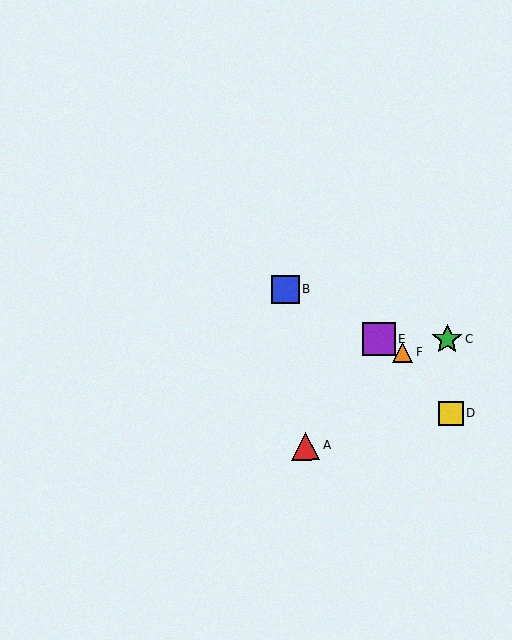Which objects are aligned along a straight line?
Objects B, E, F are aligned along a straight line.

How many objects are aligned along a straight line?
3 objects (B, E, F) are aligned along a straight line.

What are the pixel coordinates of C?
Object C is at (447, 340).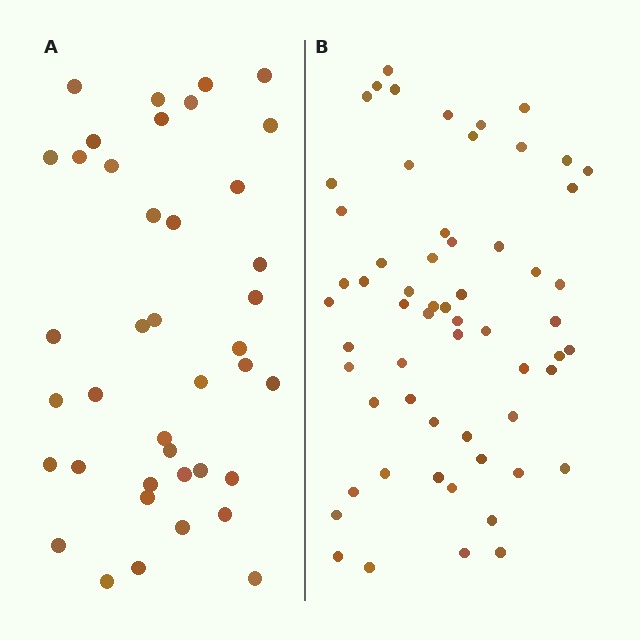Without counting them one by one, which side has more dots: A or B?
Region B (the right region) has more dots.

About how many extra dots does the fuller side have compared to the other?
Region B has approximately 20 more dots than region A.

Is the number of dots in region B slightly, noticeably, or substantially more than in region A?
Region B has substantially more. The ratio is roughly 1.5 to 1.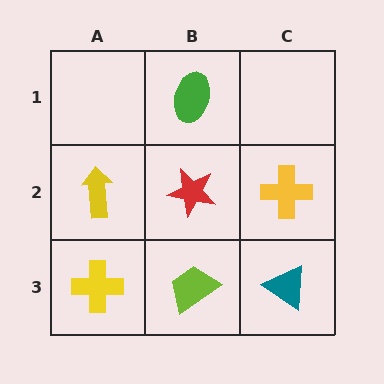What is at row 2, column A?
A yellow arrow.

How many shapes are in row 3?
3 shapes.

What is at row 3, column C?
A teal triangle.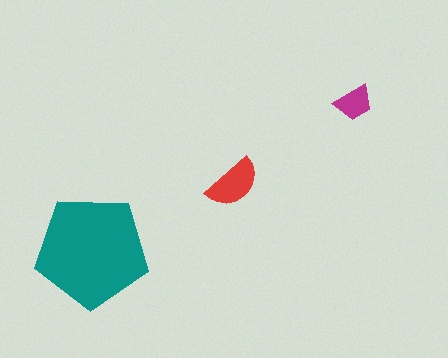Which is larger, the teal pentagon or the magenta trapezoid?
The teal pentagon.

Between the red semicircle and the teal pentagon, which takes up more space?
The teal pentagon.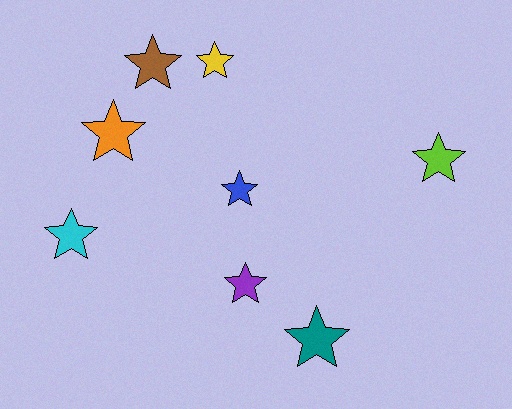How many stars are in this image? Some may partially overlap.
There are 8 stars.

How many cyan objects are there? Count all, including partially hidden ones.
There is 1 cyan object.